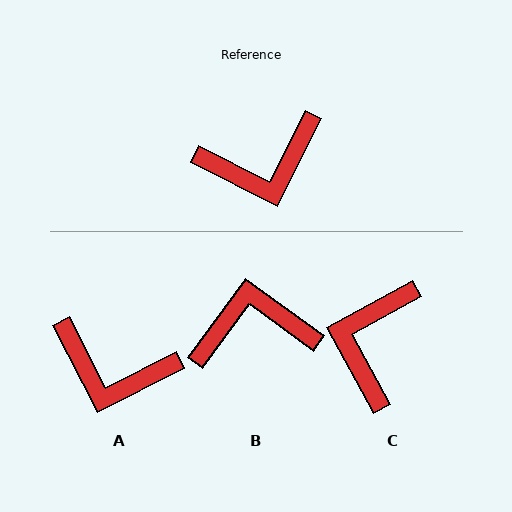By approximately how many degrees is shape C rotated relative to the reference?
Approximately 125 degrees clockwise.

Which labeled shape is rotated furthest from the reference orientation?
B, about 170 degrees away.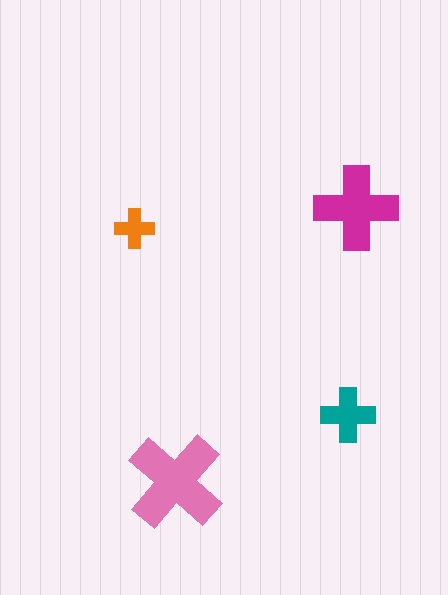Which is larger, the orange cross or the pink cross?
The pink one.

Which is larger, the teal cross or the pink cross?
The pink one.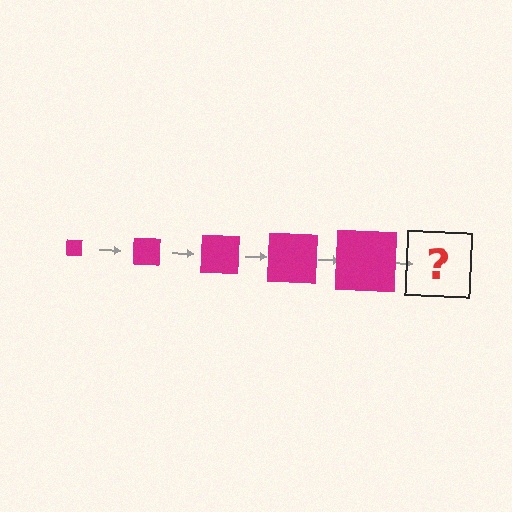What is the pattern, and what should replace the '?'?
The pattern is that the square gets progressively larger each step. The '?' should be a magenta square, larger than the previous one.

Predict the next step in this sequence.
The next step is a magenta square, larger than the previous one.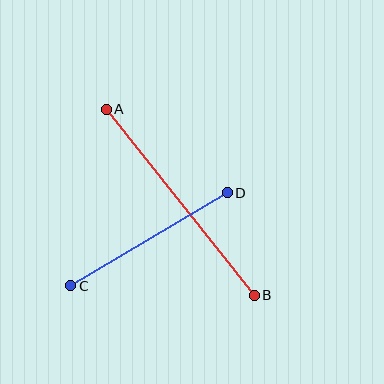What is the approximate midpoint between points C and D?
The midpoint is at approximately (149, 239) pixels.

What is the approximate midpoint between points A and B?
The midpoint is at approximately (180, 202) pixels.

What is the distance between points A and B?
The distance is approximately 238 pixels.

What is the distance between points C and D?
The distance is approximately 182 pixels.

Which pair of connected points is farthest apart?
Points A and B are farthest apart.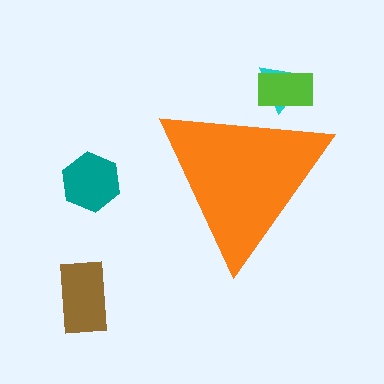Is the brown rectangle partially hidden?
No, the brown rectangle is fully visible.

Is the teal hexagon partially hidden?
No, the teal hexagon is fully visible.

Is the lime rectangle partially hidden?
Yes, the lime rectangle is partially hidden behind the orange triangle.